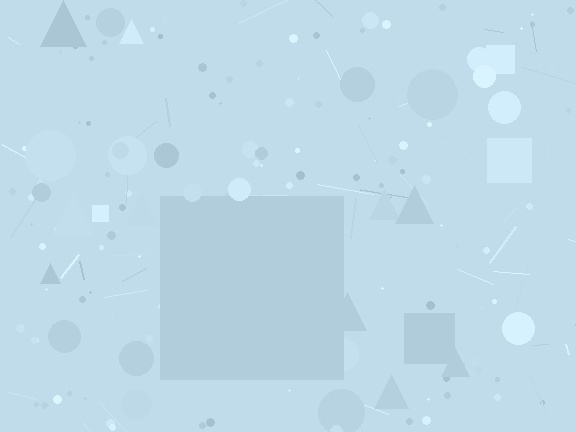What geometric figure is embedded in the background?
A square is embedded in the background.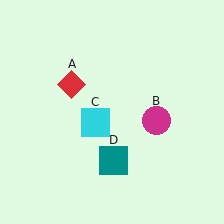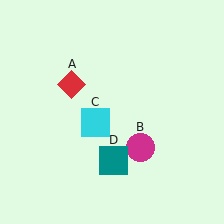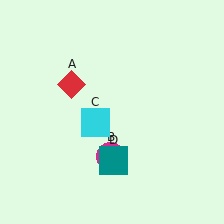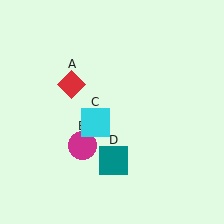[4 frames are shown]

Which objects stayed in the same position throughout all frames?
Red diamond (object A) and cyan square (object C) and teal square (object D) remained stationary.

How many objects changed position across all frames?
1 object changed position: magenta circle (object B).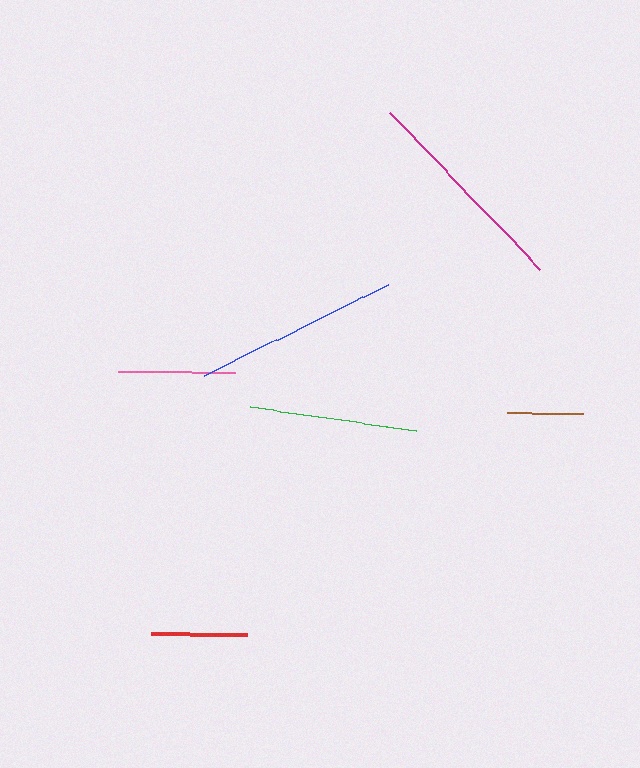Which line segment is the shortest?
The brown line is the shortest at approximately 76 pixels.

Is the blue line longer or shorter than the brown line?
The blue line is longer than the brown line.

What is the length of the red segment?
The red segment is approximately 95 pixels long.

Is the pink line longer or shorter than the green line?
The green line is longer than the pink line.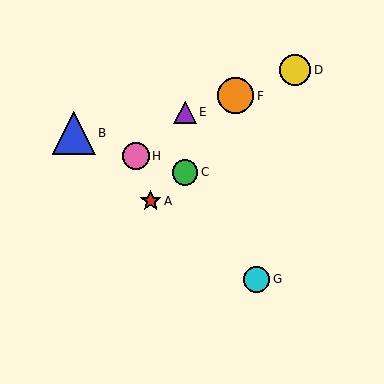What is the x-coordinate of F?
Object F is at x≈236.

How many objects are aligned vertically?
2 objects (C, E) are aligned vertically.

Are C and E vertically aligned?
Yes, both are at x≈185.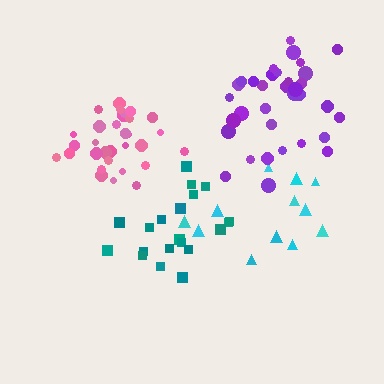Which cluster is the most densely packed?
Pink.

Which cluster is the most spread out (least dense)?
Cyan.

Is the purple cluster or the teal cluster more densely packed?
Purple.